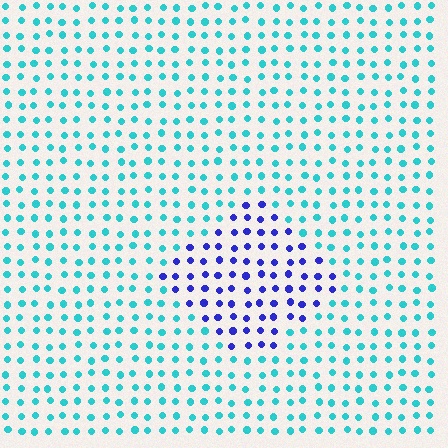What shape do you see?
I see a diamond.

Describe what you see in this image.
The image is filled with small cyan elements in a uniform arrangement. A diamond-shaped region is visible where the elements are tinted to a slightly different hue, forming a subtle color boundary.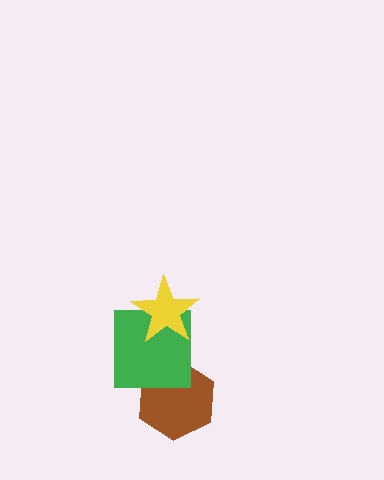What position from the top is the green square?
The green square is 2nd from the top.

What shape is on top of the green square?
The yellow star is on top of the green square.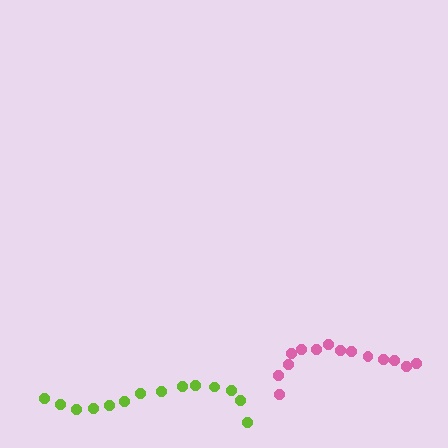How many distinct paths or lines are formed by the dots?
There are 2 distinct paths.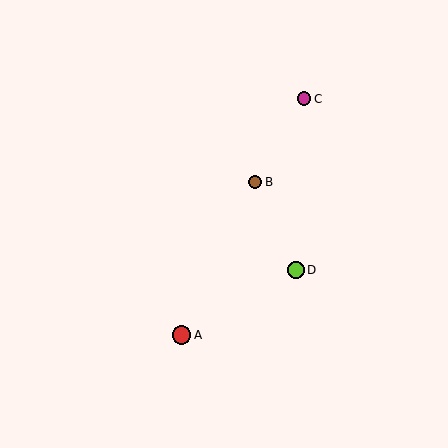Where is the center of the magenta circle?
The center of the magenta circle is at (304, 99).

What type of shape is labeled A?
Shape A is a red circle.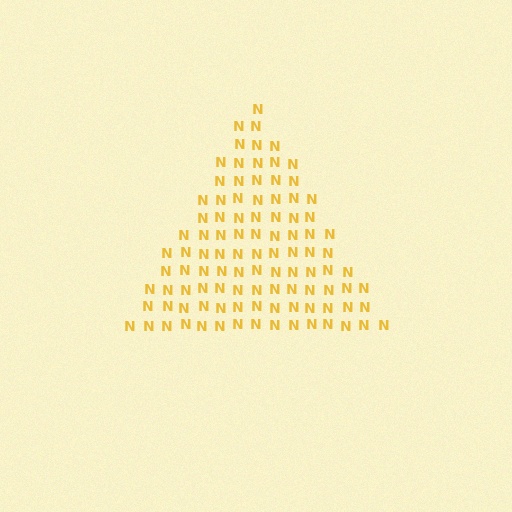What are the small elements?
The small elements are letter N's.